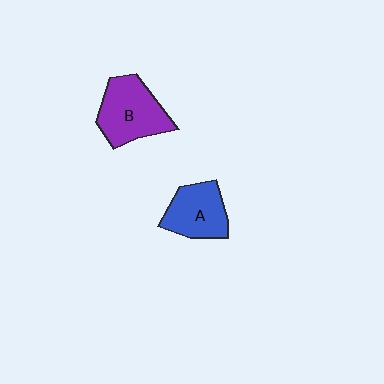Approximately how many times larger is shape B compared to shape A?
Approximately 1.2 times.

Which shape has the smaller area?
Shape A (blue).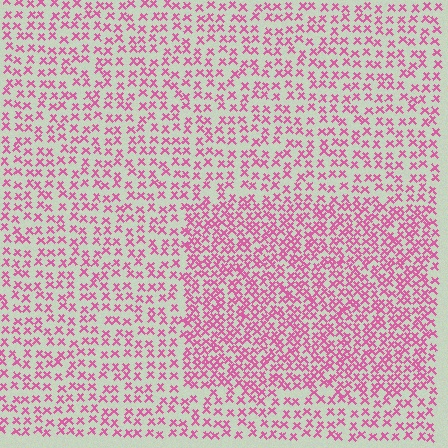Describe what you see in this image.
The image contains small pink elements arranged at two different densities. A rectangle-shaped region is visible where the elements are more densely packed than the surrounding area.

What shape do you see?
I see a rectangle.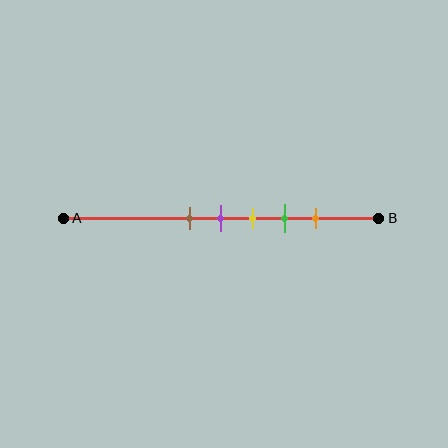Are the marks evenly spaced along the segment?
Yes, the marks are approximately evenly spaced.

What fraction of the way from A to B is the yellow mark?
The yellow mark is approximately 60% (0.6) of the way from A to B.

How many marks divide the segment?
There are 5 marks dividing the segment.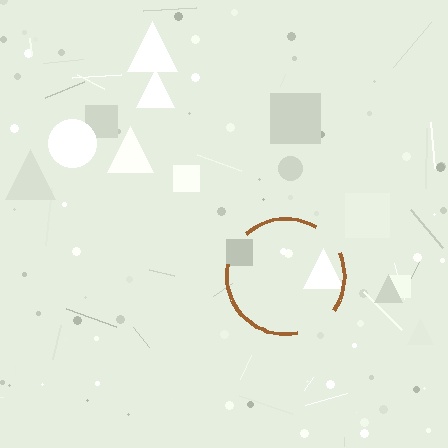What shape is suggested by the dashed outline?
The dashed outline suggests a circle.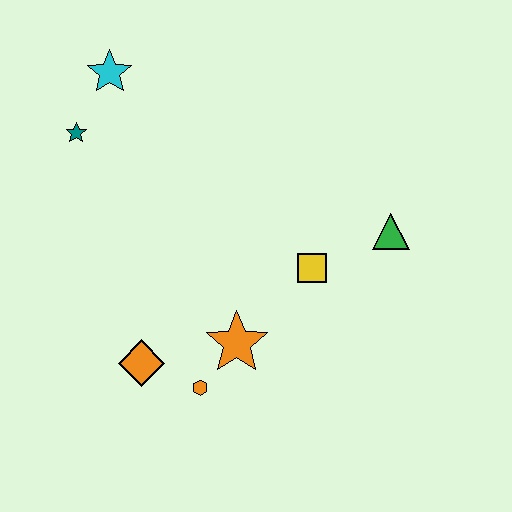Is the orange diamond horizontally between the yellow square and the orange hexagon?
No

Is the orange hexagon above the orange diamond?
No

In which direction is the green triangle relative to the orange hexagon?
The green triangle is to the right of the orange hexagon.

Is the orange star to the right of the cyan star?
Yes